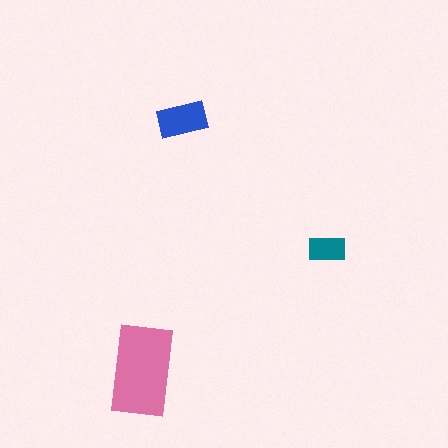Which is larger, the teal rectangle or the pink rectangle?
The pink one.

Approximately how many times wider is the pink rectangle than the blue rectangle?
About 2 times wider.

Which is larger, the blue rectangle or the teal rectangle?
The blue one.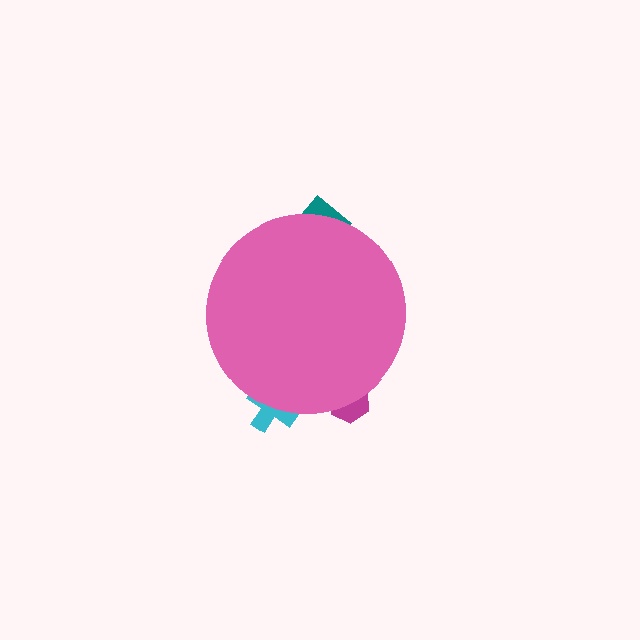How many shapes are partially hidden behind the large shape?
3 shapes are partially hidden.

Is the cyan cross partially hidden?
Yes, the cyan cross is partially hidden behind the pink circle.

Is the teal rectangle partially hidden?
Yes, the teal rectangle is partially hidden behind the pink circle.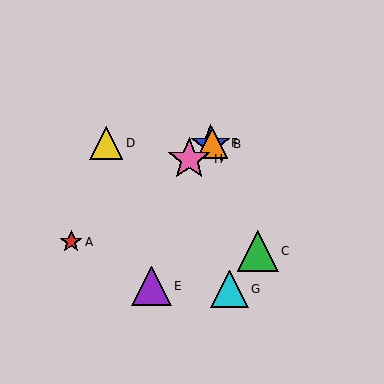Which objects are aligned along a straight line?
Objects A, B, F, H are aligned along a straight line.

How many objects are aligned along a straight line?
4 objects (A, B, F, H) are aligned along a straight line.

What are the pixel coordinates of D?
Object D is at (106, 143).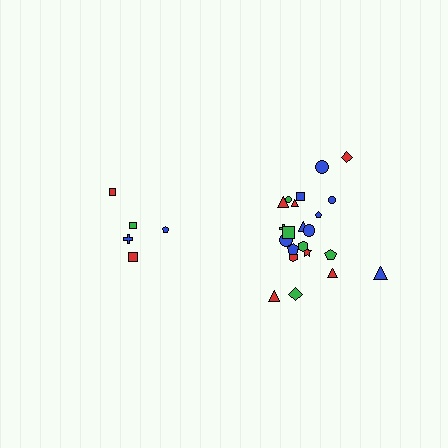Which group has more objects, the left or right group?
The right group.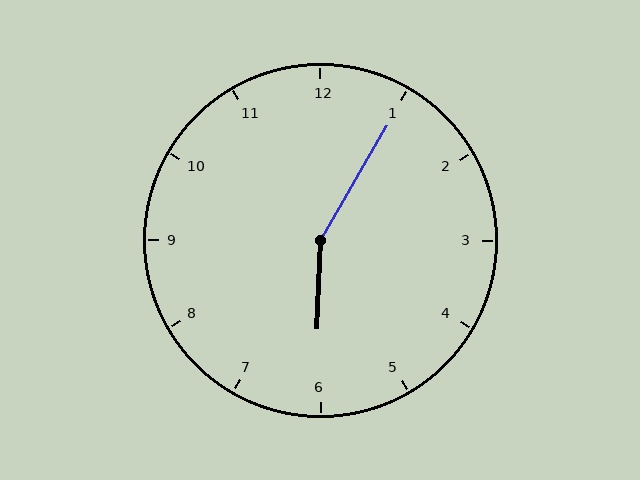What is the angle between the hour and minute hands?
Approximately 152 degrees.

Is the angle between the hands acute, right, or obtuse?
It is obtuse.